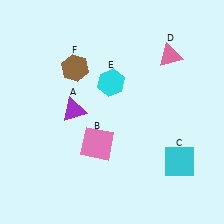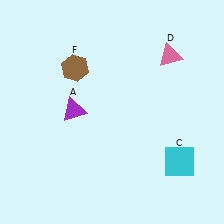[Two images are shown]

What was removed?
The pink square (B), the cyan hexagon (E) were removed in Image 2.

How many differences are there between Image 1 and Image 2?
There are 2 differences between the two images.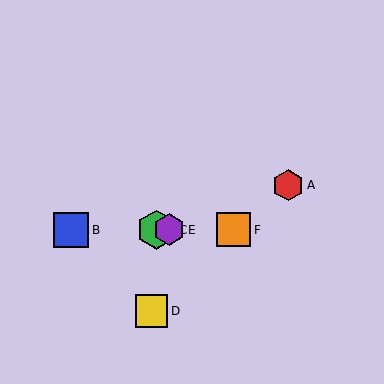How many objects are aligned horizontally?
4 objects (B, C, E, F) are aligned horizontally.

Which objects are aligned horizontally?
Objects B, C, E, F are aligned horizontally.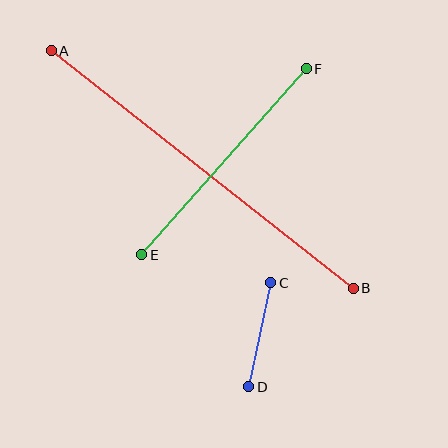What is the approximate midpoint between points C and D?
The midpoint is at approximately (260, 335) pixels.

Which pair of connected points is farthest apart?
Points A and B are farthest apart.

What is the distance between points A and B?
The distance is approximately 384 pixels.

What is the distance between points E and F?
The distance is approximately 248 pixels.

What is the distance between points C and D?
The distance is approximately 107 pixels.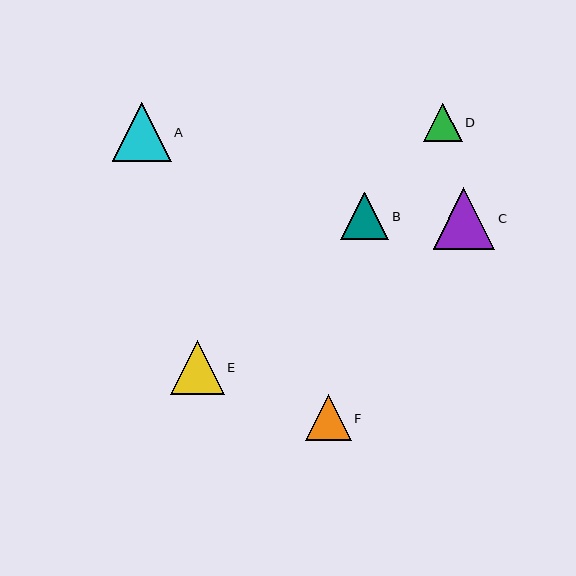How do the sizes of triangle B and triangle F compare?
Triangle B and triangle F are approximately the same size.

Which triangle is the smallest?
Triangle D is the smallest with a size of approximately 39 pixels.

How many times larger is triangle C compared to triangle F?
Triangle C is approximately 1.3 times the size of triangle F.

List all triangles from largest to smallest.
From largest to smallest: C, A, E, B, F, D.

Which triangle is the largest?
Triangle C is the largest with a size of approximately 62 pixels.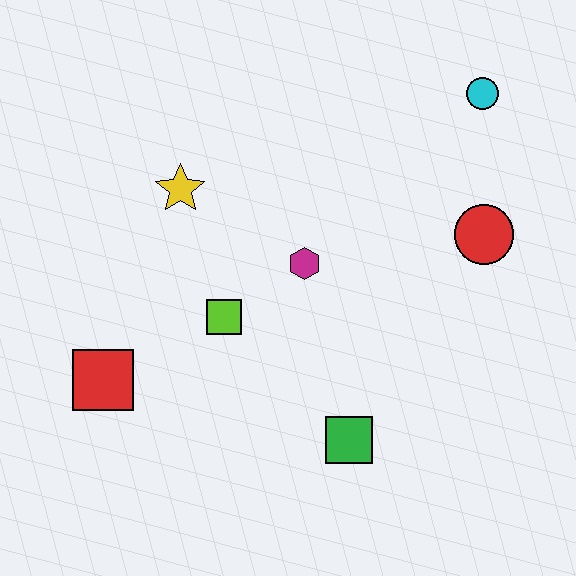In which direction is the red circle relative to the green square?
The red circle is above the green square.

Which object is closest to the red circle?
The cyan circle is closest to the red circle.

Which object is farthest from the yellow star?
The cyan circle is farthest from the yellow star.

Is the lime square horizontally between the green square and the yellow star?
Yes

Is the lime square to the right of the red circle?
No